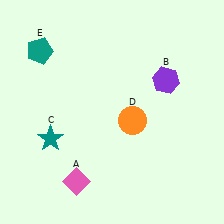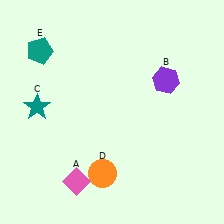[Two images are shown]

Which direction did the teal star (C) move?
The teal star (C) moved up.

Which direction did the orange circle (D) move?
The orange circle (D) moved down.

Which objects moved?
The objects that moved are: the teal star (C), the orange circle (D).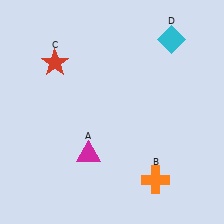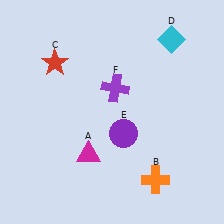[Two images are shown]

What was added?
A purple circle (E), a purple cross (F) were added in Image 2.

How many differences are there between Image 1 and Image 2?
There are 2 differences between the two images.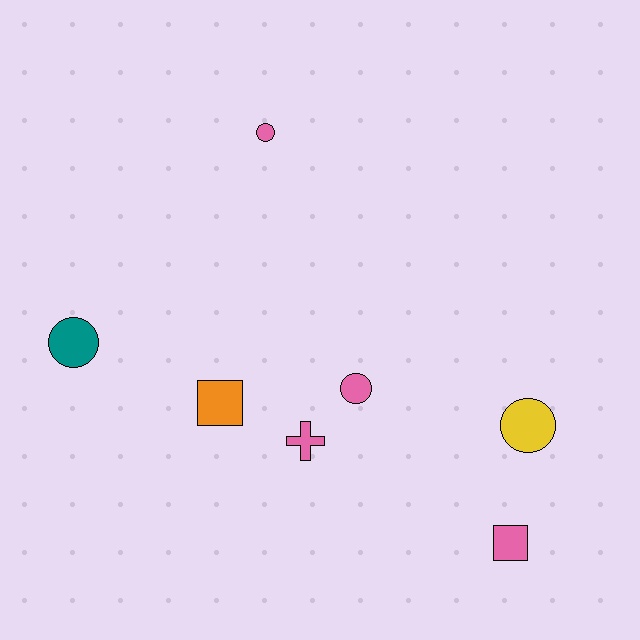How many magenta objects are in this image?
There are no magenta objects.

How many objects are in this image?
There are 7 objects.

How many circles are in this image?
There are 4 circles.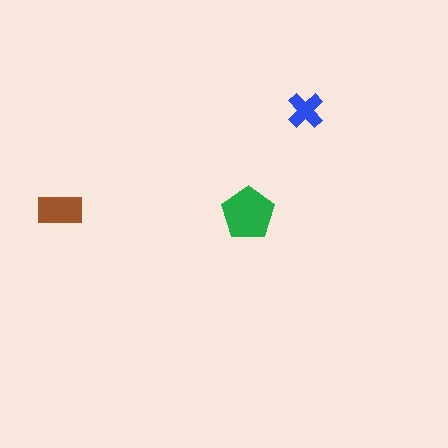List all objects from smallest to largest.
The blue cross, the brown rectangle, the green pentagon.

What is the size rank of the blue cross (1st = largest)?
3rd.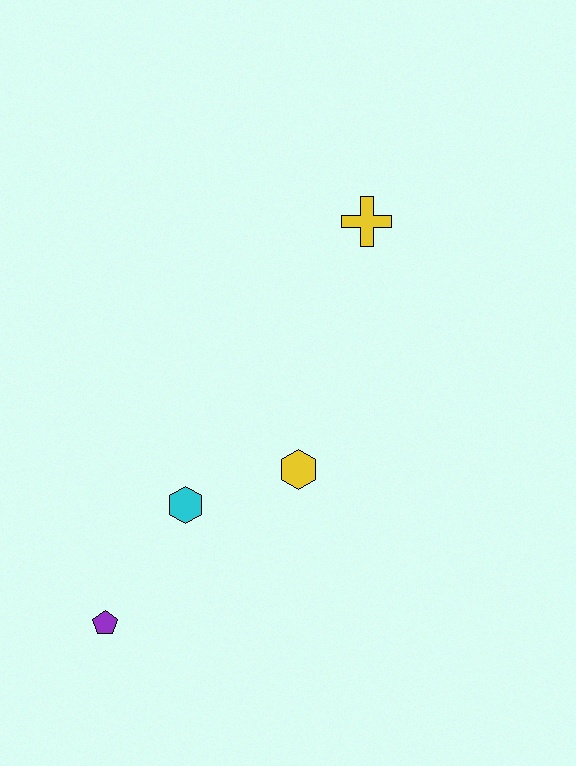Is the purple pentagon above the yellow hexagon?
No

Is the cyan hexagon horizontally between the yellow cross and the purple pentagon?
Yes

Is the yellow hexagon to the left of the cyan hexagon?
No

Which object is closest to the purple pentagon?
The cyan hexagon is closest to the purple pentagon.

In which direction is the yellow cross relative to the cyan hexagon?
The yellow cross is above the cyan hexagon.